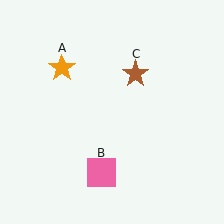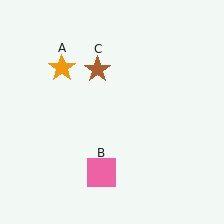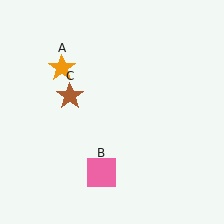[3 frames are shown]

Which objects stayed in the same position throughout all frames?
Orange star (object A) and pink square (object B) remained stationary.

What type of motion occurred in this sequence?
The brown star (object C) rotated counterclockwise around the center of the scene.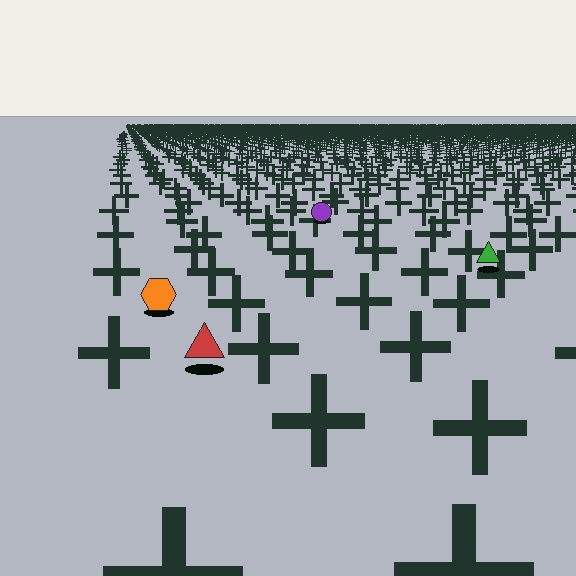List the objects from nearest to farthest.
From nearest to farthest: the red triangle, the orange hexagon, the green triangle, the purple circle.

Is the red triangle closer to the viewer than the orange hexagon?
Yes. The red triangle is closer — you can tell from the texture gradient: the ground texture is coarser near it.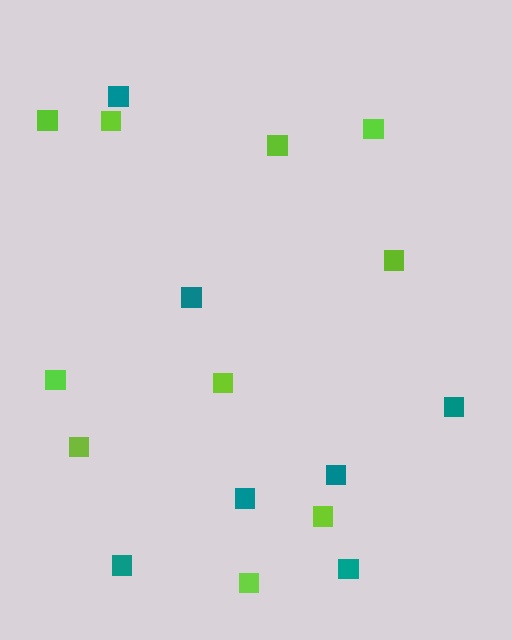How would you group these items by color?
There are 2 groups: one group of lime squares (10) and one group of teal squares (7).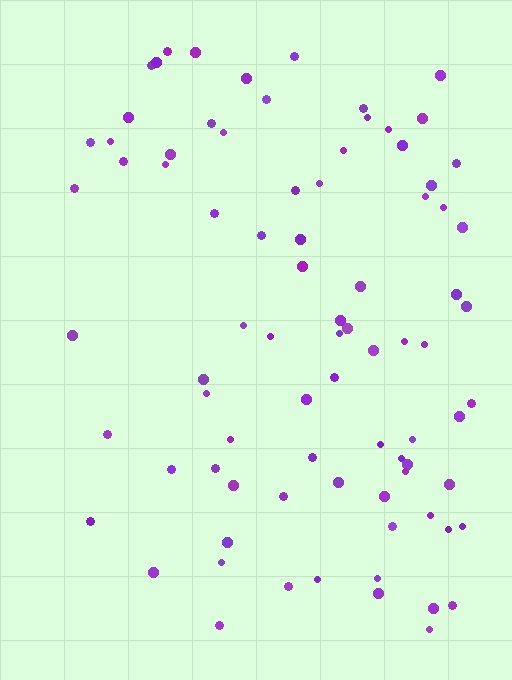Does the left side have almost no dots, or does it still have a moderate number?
Still a moderate number, just noticeably fewer than the right.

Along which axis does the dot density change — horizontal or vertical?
Horizontal.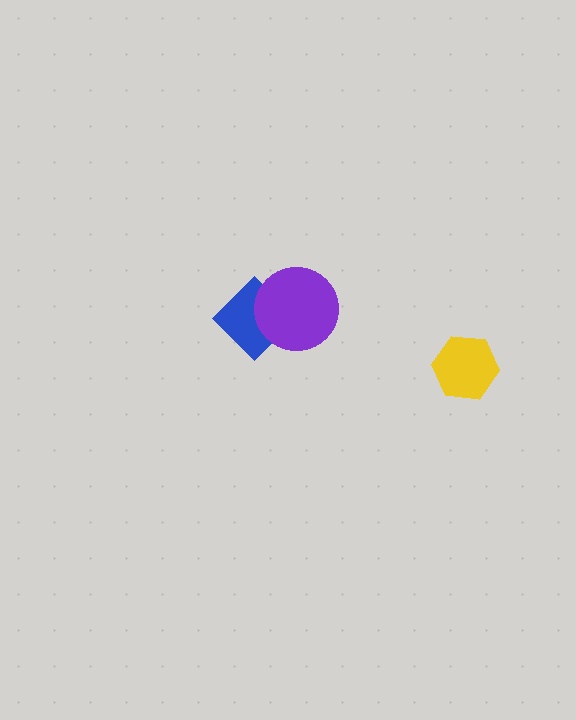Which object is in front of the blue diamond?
The purple circle is in front of the blue diamond.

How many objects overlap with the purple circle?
1 object overlaps with the purple circle.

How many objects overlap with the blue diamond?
1 object overlaps with the blue diamond.